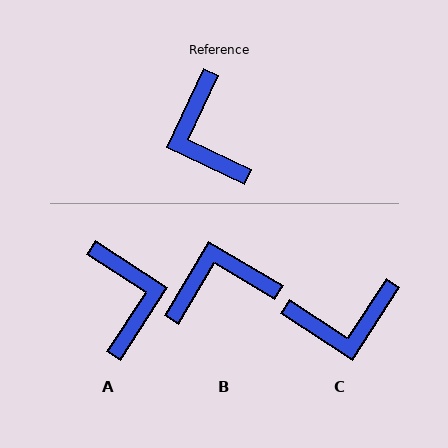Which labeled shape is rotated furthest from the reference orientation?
A, about 172 degrees away.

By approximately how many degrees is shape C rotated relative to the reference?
Approximately 82 degrees counter-clockwise.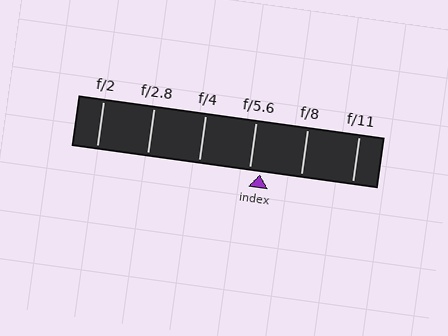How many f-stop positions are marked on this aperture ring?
There are 6 f-stop positions marked.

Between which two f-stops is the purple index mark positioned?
The index mark is between f/5.6 and f/8.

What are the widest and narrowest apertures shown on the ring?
The widest aperture shown is f/2 and the narrowest is f/11.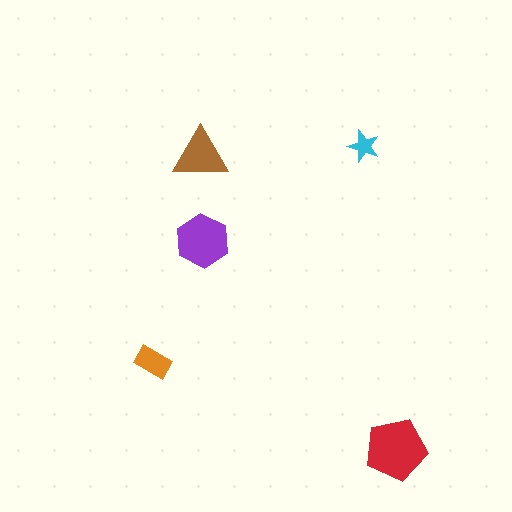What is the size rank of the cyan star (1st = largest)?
5th.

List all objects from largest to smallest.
The red pentagon, the purple hexagon, the brown triangle, the orange rectangle, the cyan star.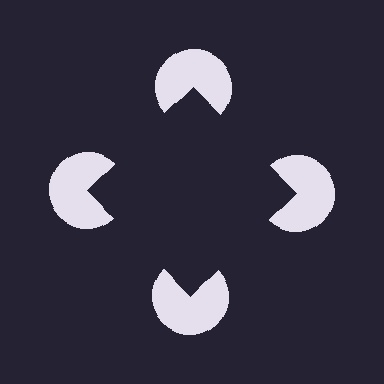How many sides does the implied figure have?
4 sides.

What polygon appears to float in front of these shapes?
An illusory square — its edges are inferred from the aligned wedge cuts in the pac-man discs, not physically drawn.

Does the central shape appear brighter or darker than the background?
It typically appears slightly darker than the background, even though no actual brightness change is drawn.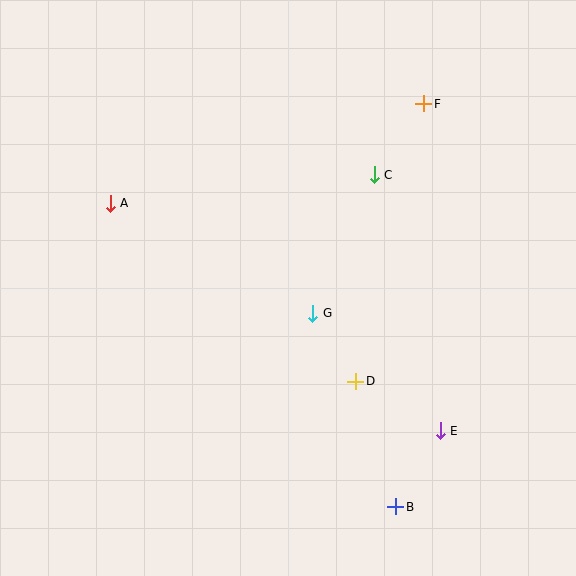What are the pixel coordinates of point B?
Point B is at (396, 507).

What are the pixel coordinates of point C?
Point C is at (374, 175).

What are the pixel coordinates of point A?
Point A is at (110, 203).